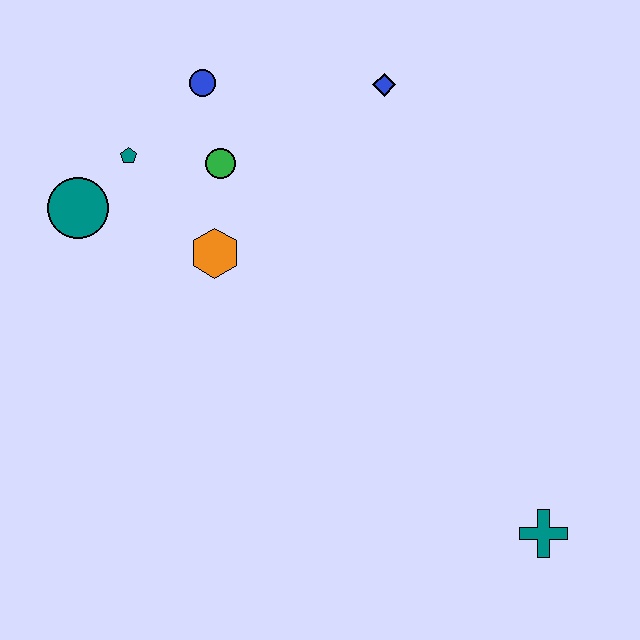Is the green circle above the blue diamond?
No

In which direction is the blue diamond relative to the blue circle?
The blue diamond is to the right of the blue circle.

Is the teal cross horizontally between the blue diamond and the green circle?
No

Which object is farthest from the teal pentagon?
The teal cross is farthest from the teal pentagon.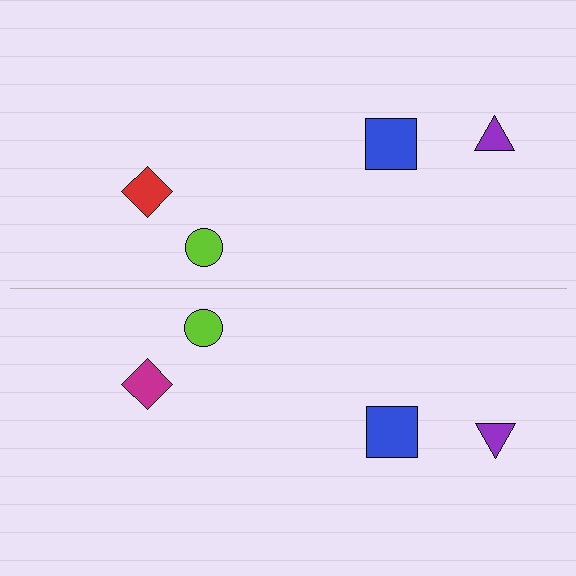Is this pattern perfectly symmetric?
No, the pattern is not perfectly symmetric. The magenta diamond on the bottom side breaks the symmetry — its mirror counterpart is red.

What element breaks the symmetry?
The magenta diamond on the bottom side breaks the symmetry — its mirror counterpart is red.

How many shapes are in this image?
There are 8 shapes in this image.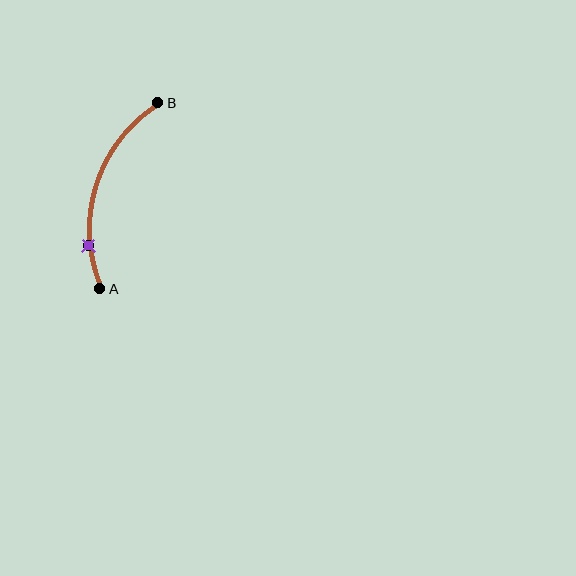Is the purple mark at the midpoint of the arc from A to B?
No. The purple mark lies on the arc but is closer to endpoint A. The arc midpoint would be at the point on the curve equidistant along the arc from both A and B.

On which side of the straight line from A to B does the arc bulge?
The arc bulges to the left of the straight line connecting A and B.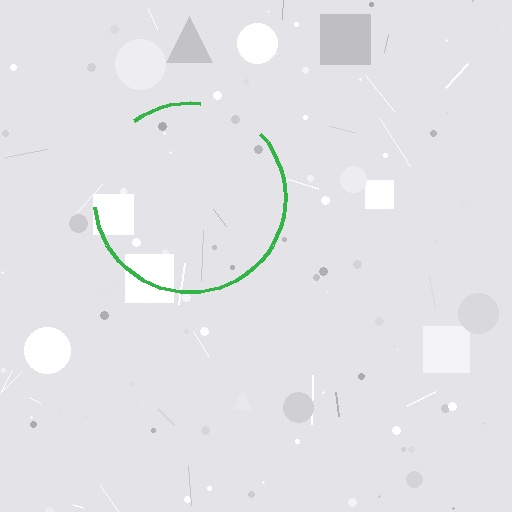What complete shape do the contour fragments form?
The contour fragments form a circle.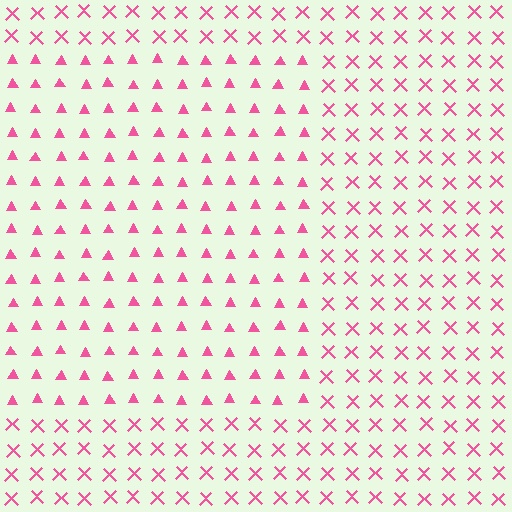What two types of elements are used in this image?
The image uses triangles inside the rectangle region and X marks outside it.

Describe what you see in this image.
The image is filled with small pink elements arranged in a uniform grid. A rectangle-shaped region contains triangles, while the surrounding area contains X marks. The boundary is defined purely by the change in element shape.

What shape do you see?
I see a rectangle.